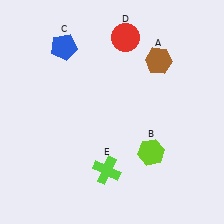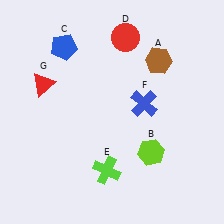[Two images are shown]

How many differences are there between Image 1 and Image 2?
There are 2 differences between the two images.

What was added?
A blue cross (F), a red triangle (G) were added in Image 2.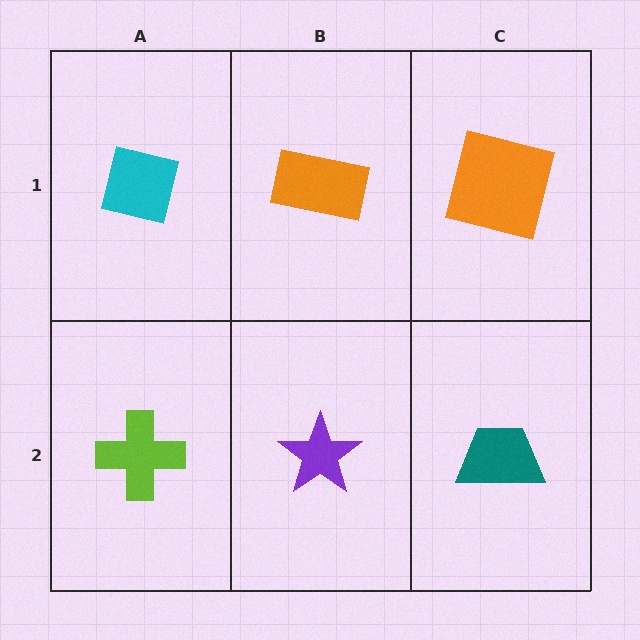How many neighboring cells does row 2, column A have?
2.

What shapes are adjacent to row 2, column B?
An orange rectangle (row 1, column B), a lime cross (row 2, column A), a teal trapezoid (row 2, column C).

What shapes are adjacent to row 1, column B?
A purple star (row 2, column B), a cyan square (row 1, column A), an orange square (row 1, column C).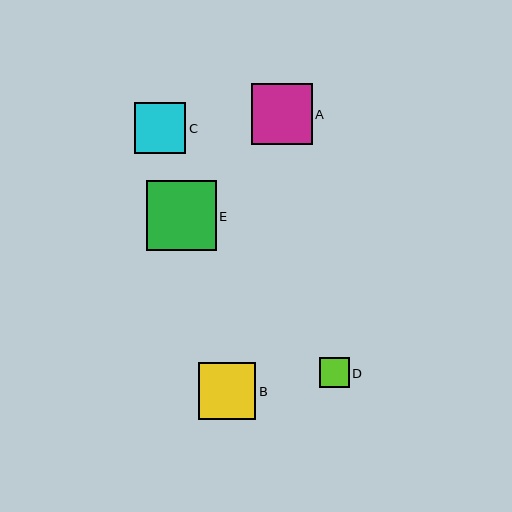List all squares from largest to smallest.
From largest to smallest: E, A, B, C, D.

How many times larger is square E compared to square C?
Square E is approximately 1.4 times the size of square C.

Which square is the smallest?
Square D is the smallest with a size of approximately 30 pixels.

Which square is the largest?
Square E is the largest with a size of approximately 70 pixels.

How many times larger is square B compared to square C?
Square B is approximately 1.1 times the size of square C.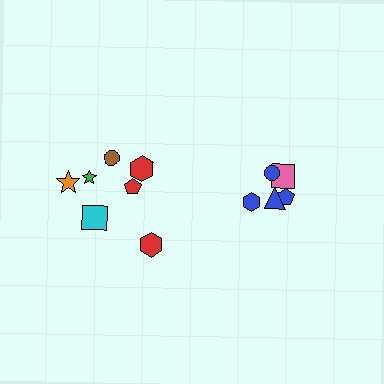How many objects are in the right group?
There are 5 objects.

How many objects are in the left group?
There are 7 objects.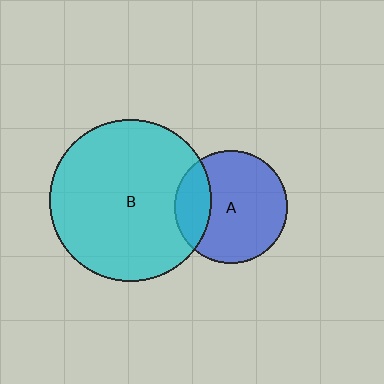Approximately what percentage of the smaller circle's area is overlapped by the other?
Approximately 25%.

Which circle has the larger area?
Circle B (cyan).